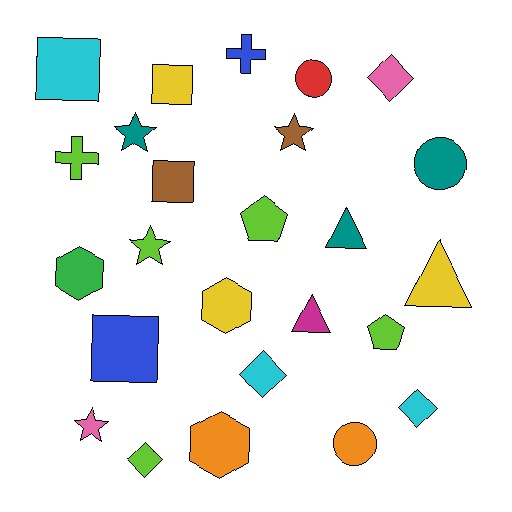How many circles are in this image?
There are 3 circles.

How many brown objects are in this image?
There are 2 brown objects.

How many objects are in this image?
There are 25 objects.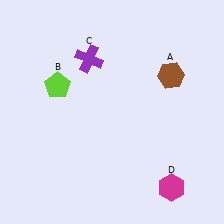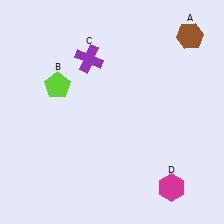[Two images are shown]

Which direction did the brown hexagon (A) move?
The brown hexagon (A) moved up.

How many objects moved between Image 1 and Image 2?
1 object moved between the two images.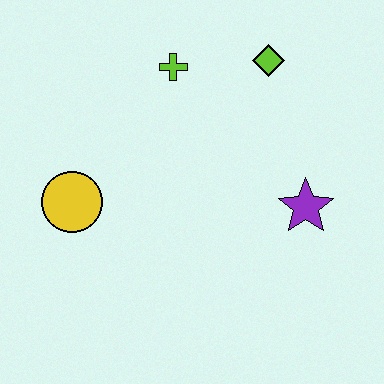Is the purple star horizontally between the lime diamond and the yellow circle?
No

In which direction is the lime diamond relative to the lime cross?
The lime diamond is to the right of the lime cross.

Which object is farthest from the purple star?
The yellow circle is farthest from the purple star.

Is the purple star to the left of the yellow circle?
No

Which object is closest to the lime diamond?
The lime cross is closest to the lime diamond.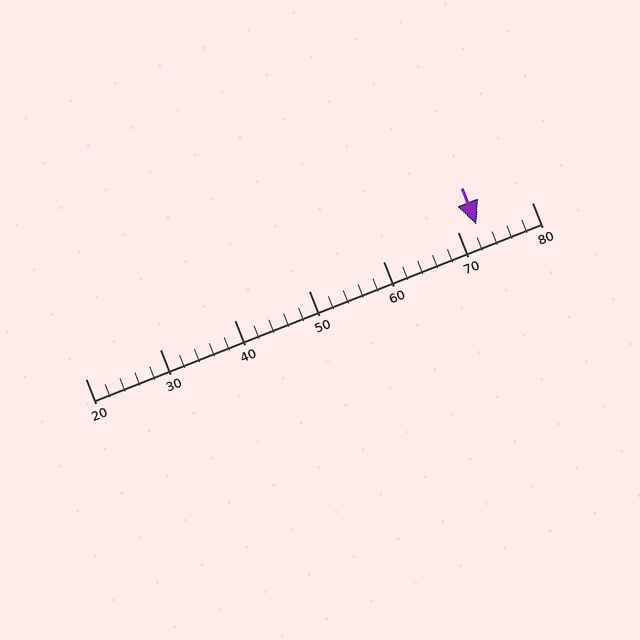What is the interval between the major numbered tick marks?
The major tick marks are spaced 10 units apart.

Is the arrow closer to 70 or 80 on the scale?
The arrow is closer to 70.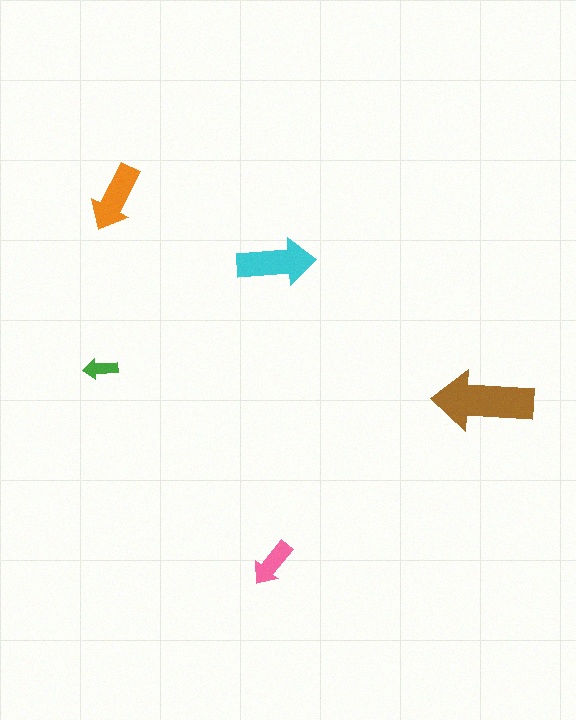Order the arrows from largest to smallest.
the brown one, the cyan one, the orange one, the pink one, the green one.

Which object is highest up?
The orange arrow is topmost.